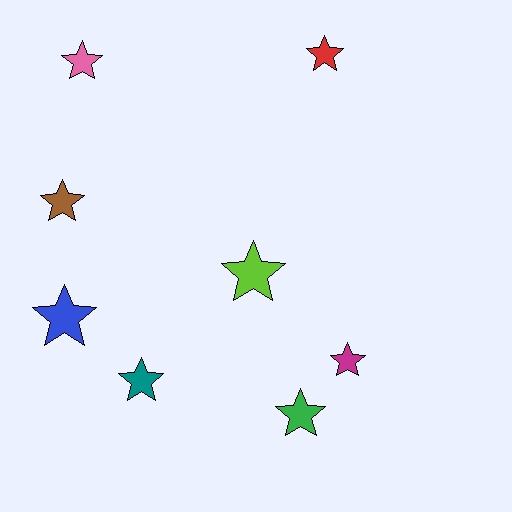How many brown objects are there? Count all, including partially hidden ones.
There is 1 brown object.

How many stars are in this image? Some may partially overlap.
There are 8 stars.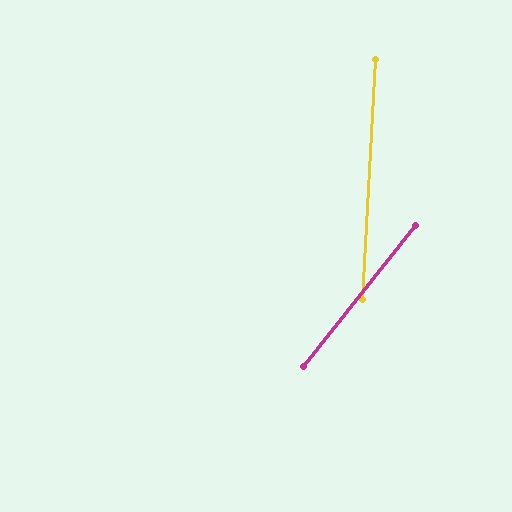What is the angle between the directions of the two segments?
Approximately 35 degrees.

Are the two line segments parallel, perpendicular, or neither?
Neither parallel nor perpendicular — they differ by about 35°.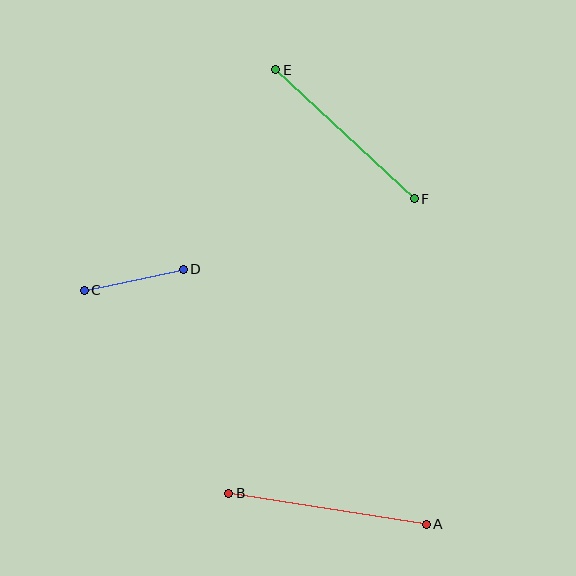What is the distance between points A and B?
The distance is approximately 200 pixels.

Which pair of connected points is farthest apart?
Points A and B are farthest apart.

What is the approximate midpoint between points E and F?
The midpoint is at approximately (345, 134) pixels.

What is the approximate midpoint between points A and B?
The midpoint is at approximately (327, 509) pixels.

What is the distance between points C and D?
The distance is approximately 101 pixels.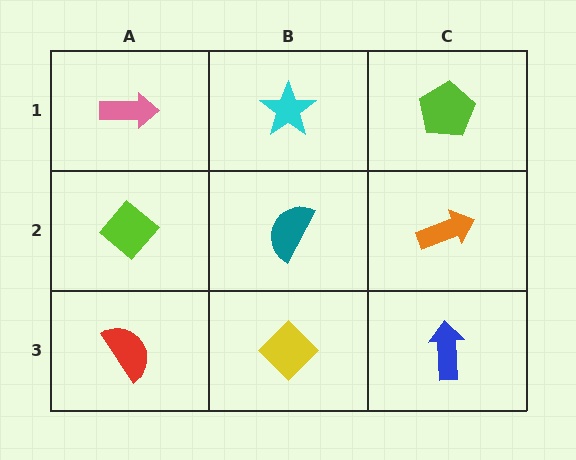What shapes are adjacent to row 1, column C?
An orange arrow (row 2, column C), a cyan star (row 1, column B).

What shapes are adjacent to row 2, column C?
A lime pentagon (row 1, column C), a blue arrow (row 3, column C), a teal semicircle (row 2, column B).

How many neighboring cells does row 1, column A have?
2.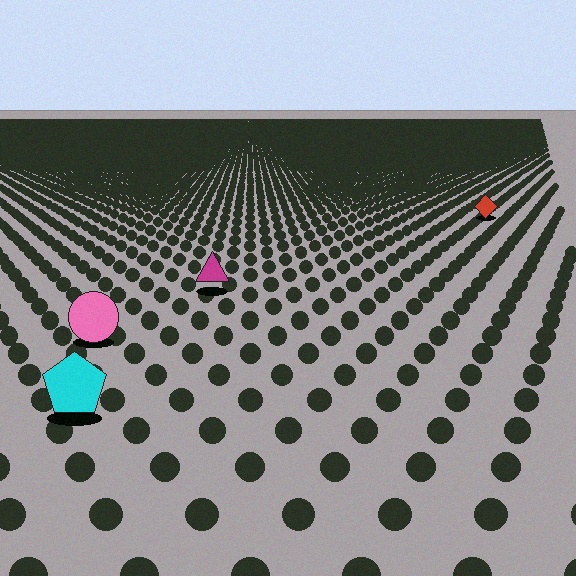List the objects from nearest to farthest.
From nearest to farthest: the cyan pentagon, the pink circle, the magenta triangle, the red diamond.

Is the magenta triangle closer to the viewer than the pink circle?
No. The pink circle is closer — you can tell from the texture gradient: the ground texture is coarser near it.